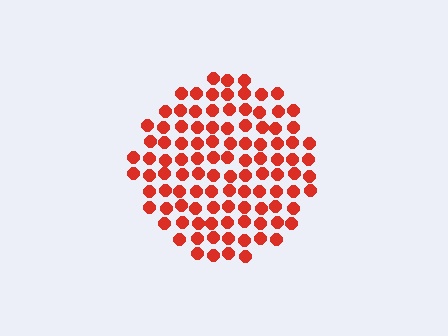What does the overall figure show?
The overall figure shows a circle.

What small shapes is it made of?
It is made of small circles.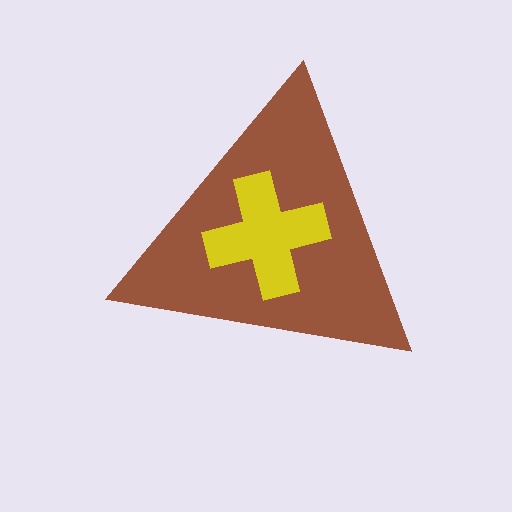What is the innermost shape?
The yellow cross.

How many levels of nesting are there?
2.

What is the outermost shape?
The brown triangle.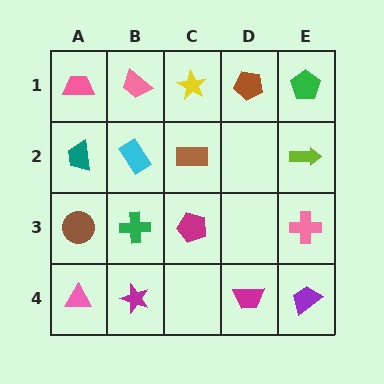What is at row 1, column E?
A green pentagon.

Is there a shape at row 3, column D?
No, that cell is empty.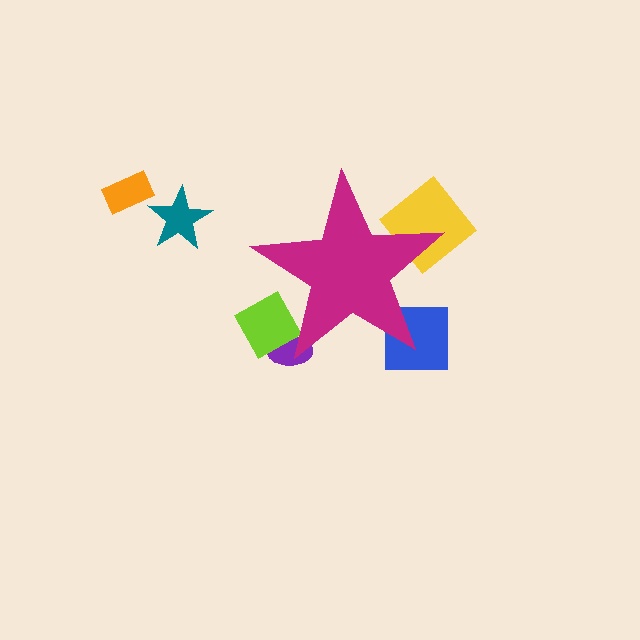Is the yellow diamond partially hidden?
Yes, the yellow diamond is partially hidden behind the magenta star.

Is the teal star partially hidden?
No, the teal star is fully visible.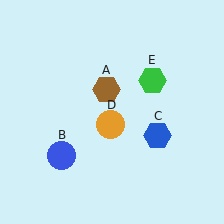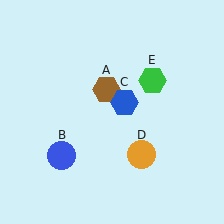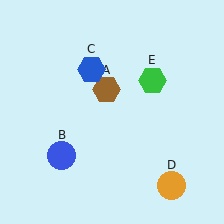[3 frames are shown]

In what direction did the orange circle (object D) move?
The orange circle (object D) moved down and to the right.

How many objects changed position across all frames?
2 objects changed position: blue hexagon (object C), orange circle (object D).